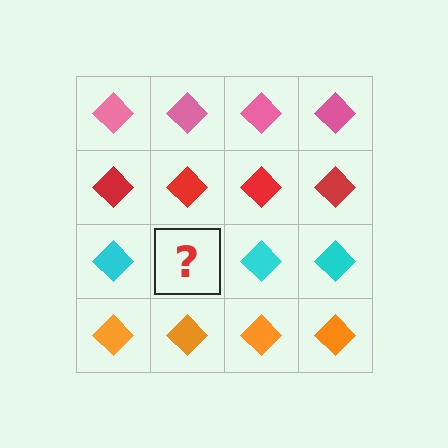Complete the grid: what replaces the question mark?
The question mark should be replaced with a cyan diamond.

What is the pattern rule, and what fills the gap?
The rule is that each row has a consistent color. The gap should be filled with a cyan diamond.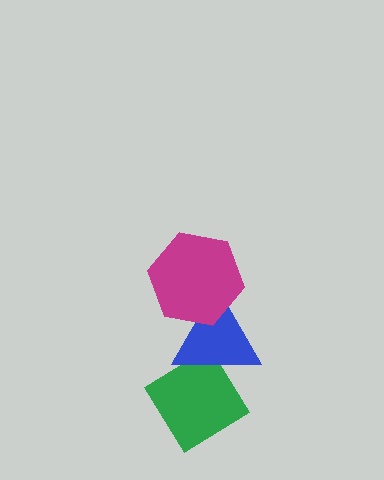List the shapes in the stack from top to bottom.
From top to bottom: the magenta hexagon, the blue triangle, the green diamond.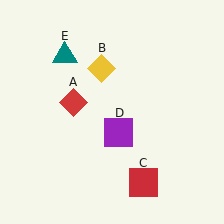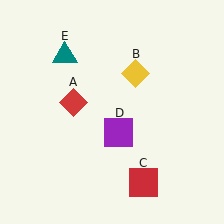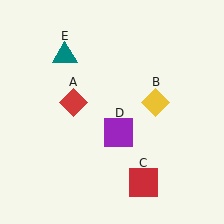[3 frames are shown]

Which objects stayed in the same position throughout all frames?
Red diamond (object A) and red square (object C) and purple square (object D) and teal triangle (object E) remained stationary.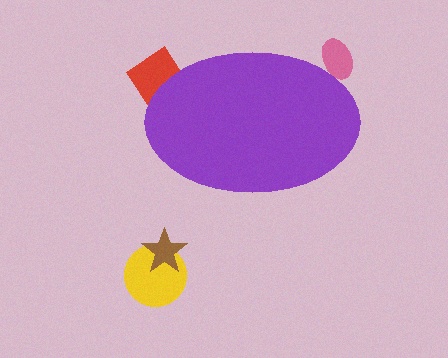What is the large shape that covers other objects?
A purple ellipse.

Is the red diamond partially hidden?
Yes, the red diamond is partially hidden behind the purple ellipse.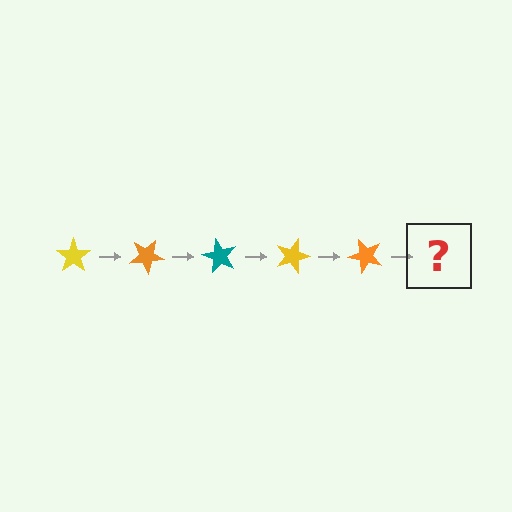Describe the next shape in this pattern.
It should be a teal star, rotated 150 degrees from the start.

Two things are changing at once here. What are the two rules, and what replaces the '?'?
The two rules are that it rotates 30 degrees each step and the color cycles through yellow, orange, and teal. The '?' should be a teal star, rotated 150 degrees from the start.